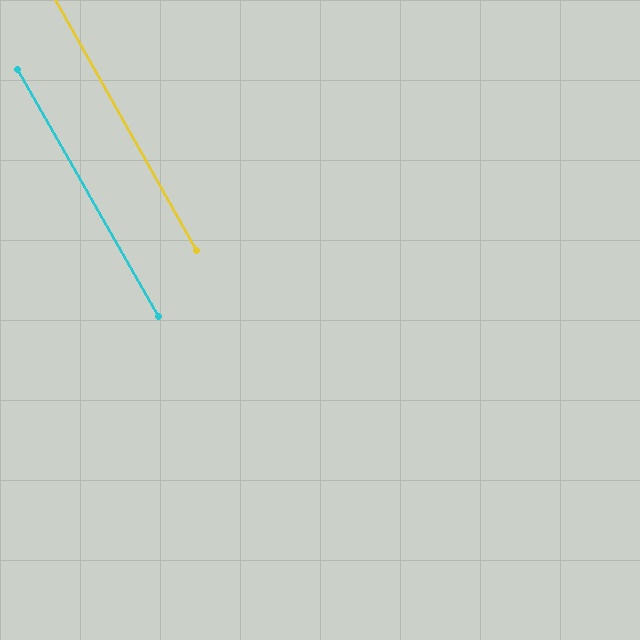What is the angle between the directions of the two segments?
Approximately 0 degrees.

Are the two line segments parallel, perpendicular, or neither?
Parallel — their directions differ by only 0.5°.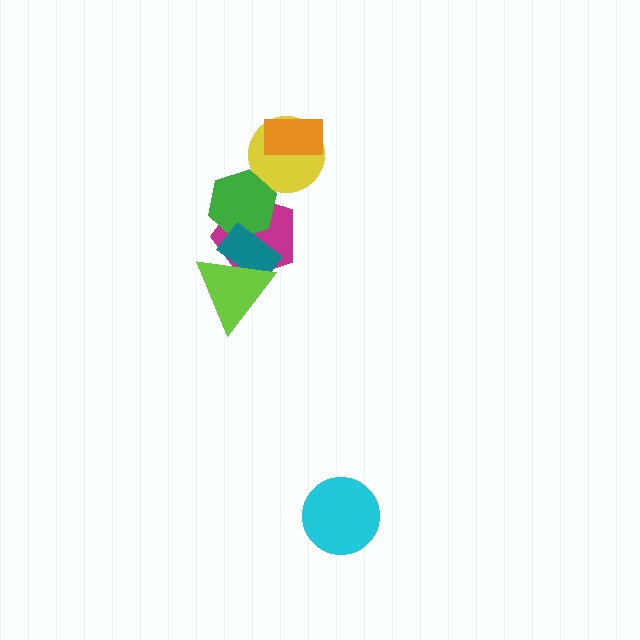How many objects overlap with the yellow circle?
2 objects overlap with the yellow circle.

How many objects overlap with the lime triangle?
2 objects overlap with the lime triangle.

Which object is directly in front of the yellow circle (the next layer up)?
The green hexagon is directly in front of the yellow circle.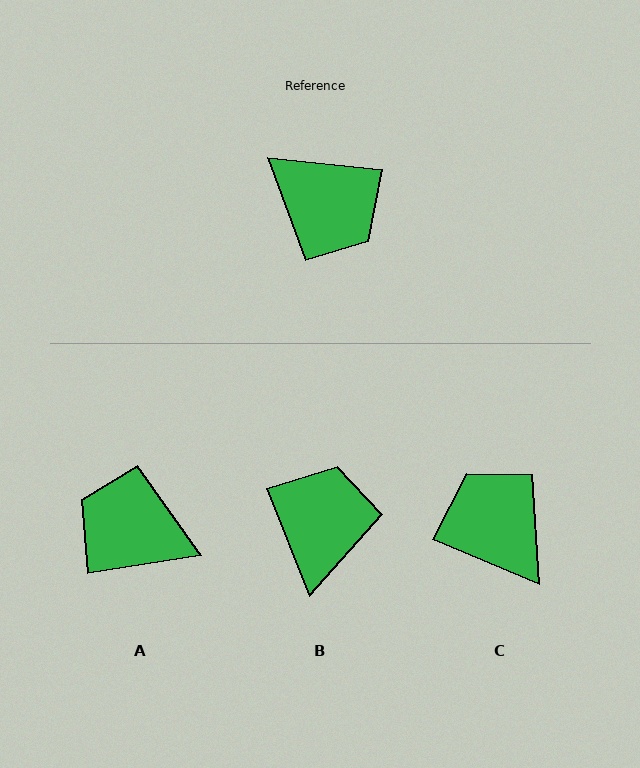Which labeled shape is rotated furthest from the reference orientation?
A, about 165 degrees away.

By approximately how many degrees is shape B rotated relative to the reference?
Approximately 117 degrees counter-clockwise.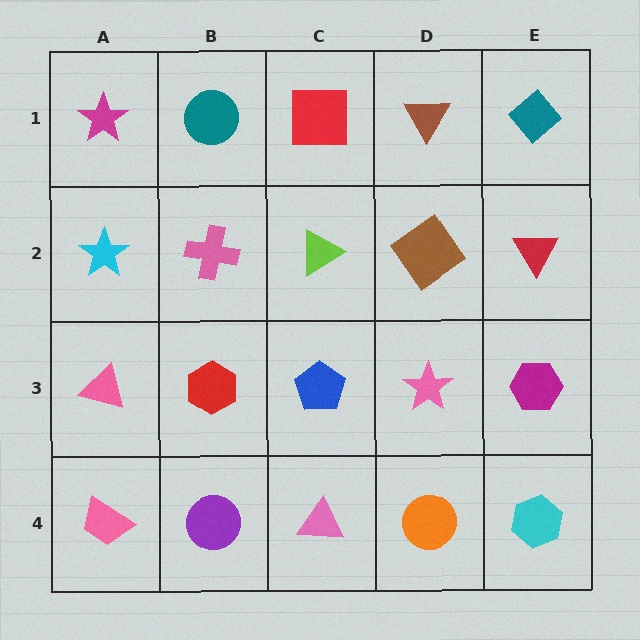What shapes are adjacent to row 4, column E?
A magenta hexagon (row 3, column E), an orange circle (row 4, column D).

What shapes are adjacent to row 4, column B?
A red hexagon (row 3, column B), a pink trapezoid (row 4, column A), a pink triangle (row 4, column C).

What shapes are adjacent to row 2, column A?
A magenta star (row 1, column A), a pink triangle (row 3, column A), a pink cross (row 2, column B).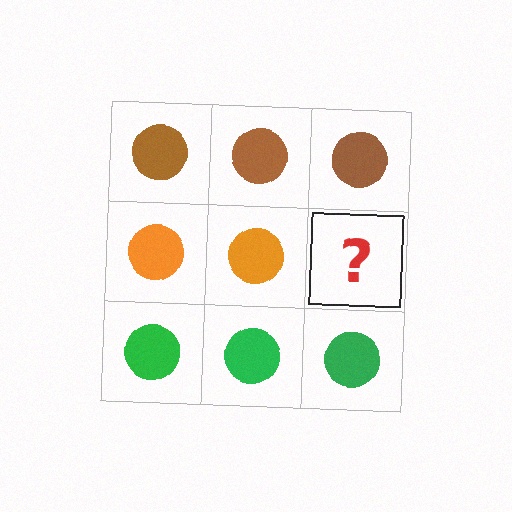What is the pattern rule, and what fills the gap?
The rule is that each row has a consistent color. The gap should be filled with an orange circle.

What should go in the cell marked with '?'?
The missing cell should contain an orange circle.